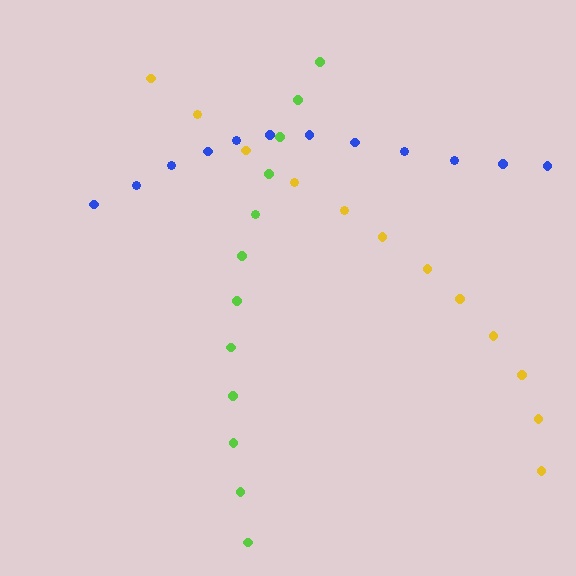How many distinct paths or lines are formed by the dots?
There are 3 distinct paths.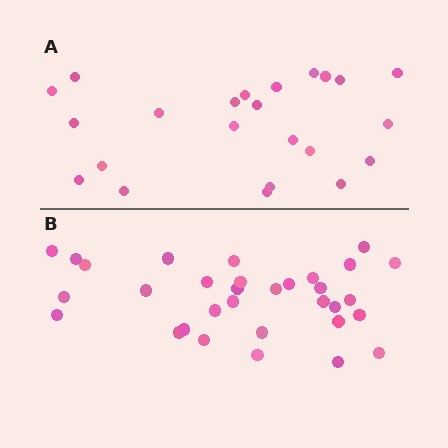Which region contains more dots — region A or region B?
Region B (the bottom region) has more dots.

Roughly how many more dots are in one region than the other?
Region B has roughly 8 or so more dots than region A.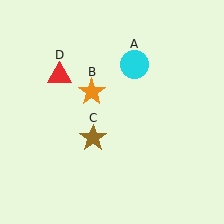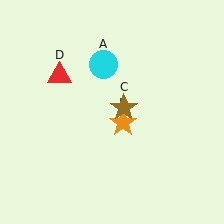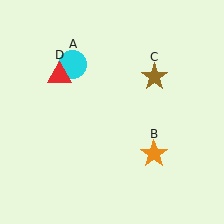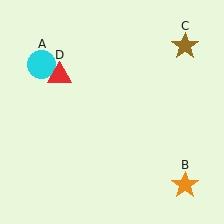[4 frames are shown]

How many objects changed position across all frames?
3 objects changed position: cyan circle (object A), orange star (object B), brown star (object C).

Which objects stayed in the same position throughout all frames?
Red triangle (object D) remained stationary.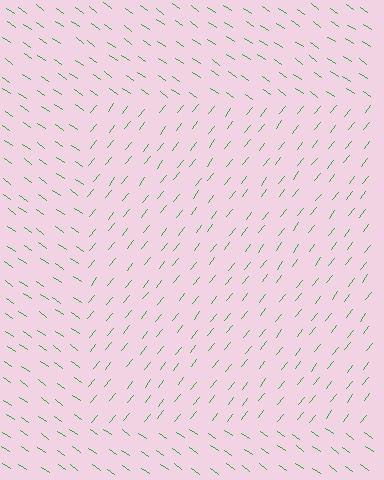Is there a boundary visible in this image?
Yes, there is a texture boundary formed by a change in line orientation.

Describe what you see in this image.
The image is filled with small green line segments. A rectangle region in the image has lines oriented differently from the surrounding lines, creating a visible texture boundary.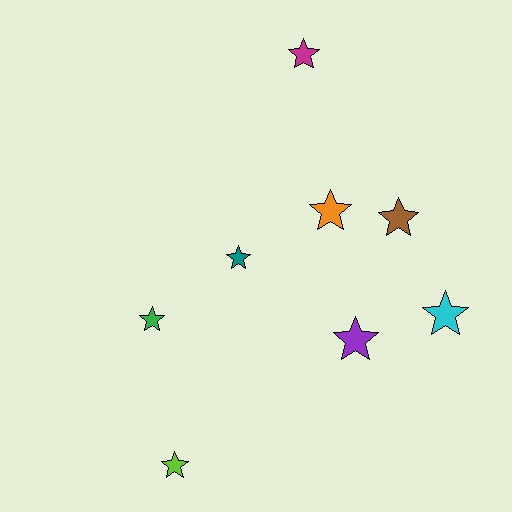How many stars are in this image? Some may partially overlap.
There are 8 stars.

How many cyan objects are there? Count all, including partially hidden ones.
There is 1 cyan object.